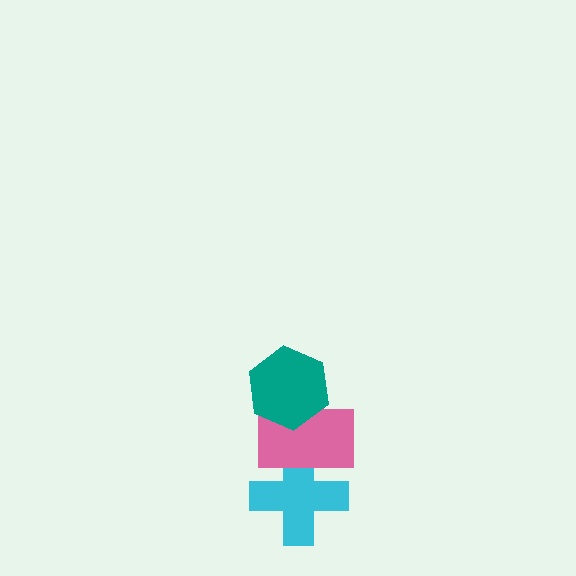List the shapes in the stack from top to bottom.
From top to bottom: the teal hexagon, the pink rectangle, the cyan cross.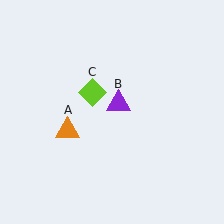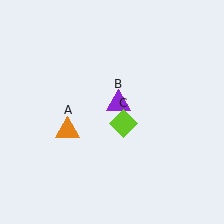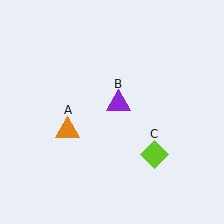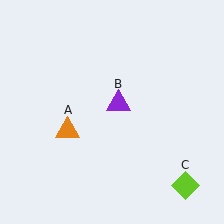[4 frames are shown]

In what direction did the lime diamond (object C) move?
The lime diamond (object C) moved down and to the right.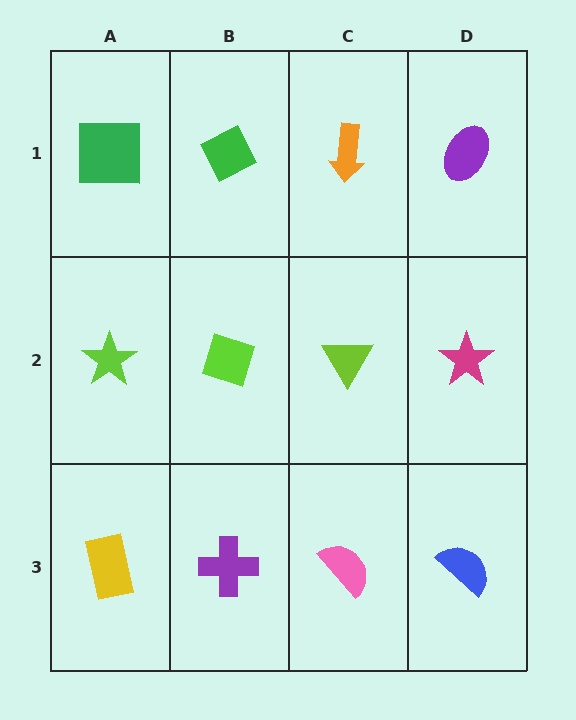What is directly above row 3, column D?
A magenta star.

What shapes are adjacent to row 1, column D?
A magenta star (row 2, column D), an orange arrow (row 1, column C).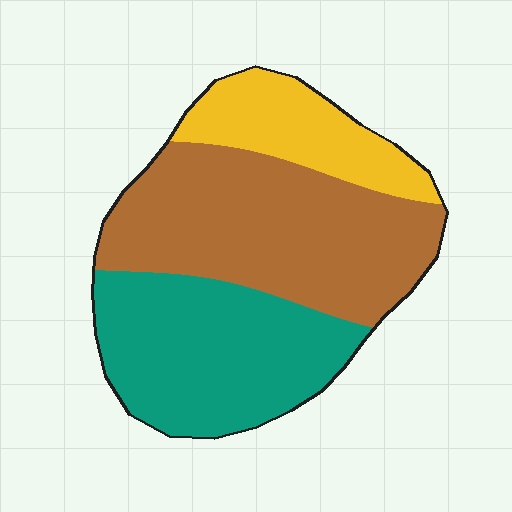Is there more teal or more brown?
Brown.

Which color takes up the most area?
Brown, at roughly 45%.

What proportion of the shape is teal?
Teal covers roughly 35% of the shape.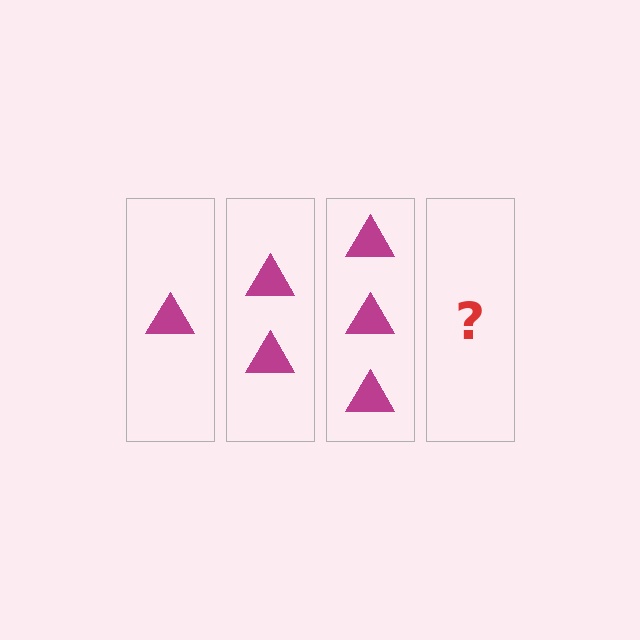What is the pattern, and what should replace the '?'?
The pattern is that each step adds one more triangle. The '?' should be 4 triangles.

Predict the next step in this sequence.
The next step is 4 triangles.